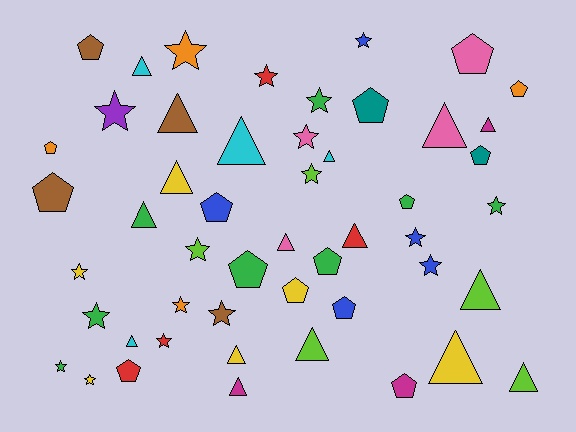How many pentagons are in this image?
There are 15 pentagons.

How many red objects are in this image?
There are 4 red objects.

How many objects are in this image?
There are 50 objects.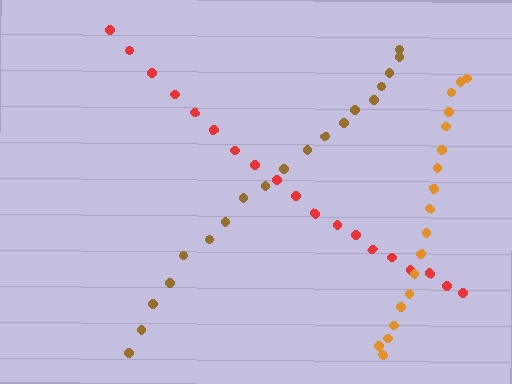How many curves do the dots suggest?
There are 3 distinct paths.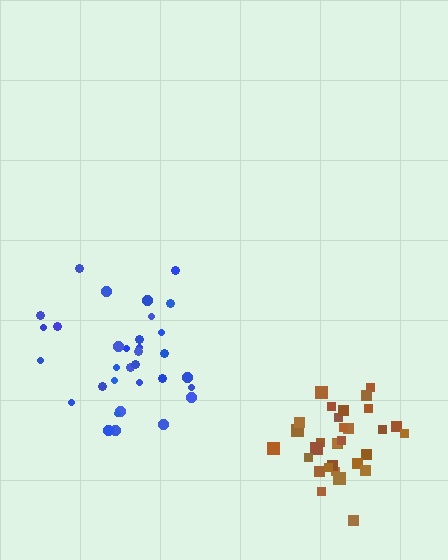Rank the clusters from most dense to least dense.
brown, blue.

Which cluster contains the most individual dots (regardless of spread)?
Blue (33).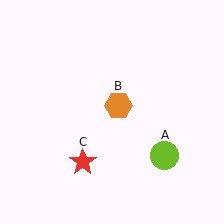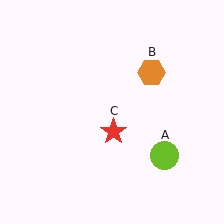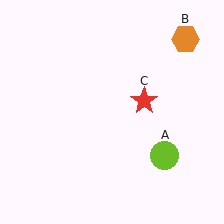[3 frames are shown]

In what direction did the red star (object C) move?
The red star (object C) moved up and to the right.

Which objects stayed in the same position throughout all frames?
Lime circle (object A) remained stationary.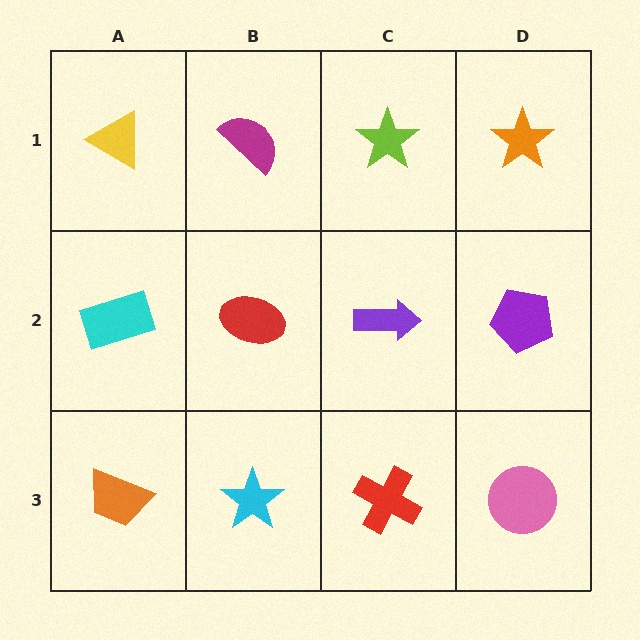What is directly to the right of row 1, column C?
An orange star.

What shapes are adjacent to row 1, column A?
A cyan rectangle (row 2, column A), a magenta semicircle (row 1, column B).